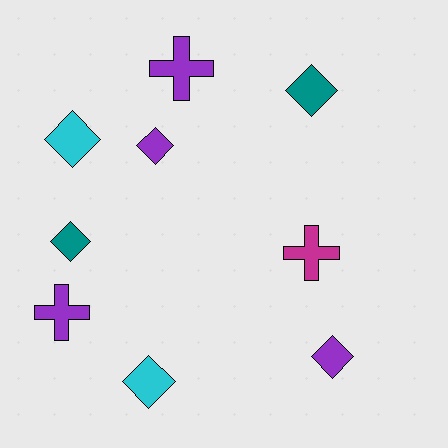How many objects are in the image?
There are 9 objects.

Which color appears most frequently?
Purple, with 4 objects.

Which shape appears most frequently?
Diamond, with 6 objects.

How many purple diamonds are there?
There are 2 purple diamonds.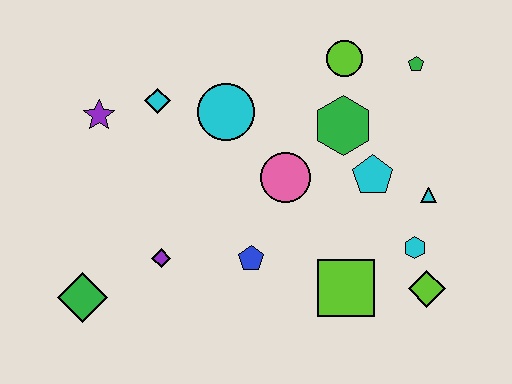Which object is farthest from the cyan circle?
The lime diamond is farthest from the cyan circle.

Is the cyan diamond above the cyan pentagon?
Yes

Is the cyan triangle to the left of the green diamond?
No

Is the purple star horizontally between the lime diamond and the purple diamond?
No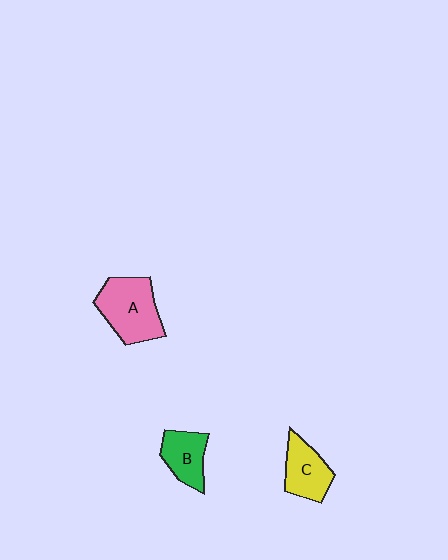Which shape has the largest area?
Shape A (pink).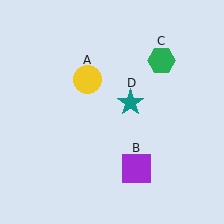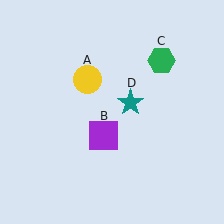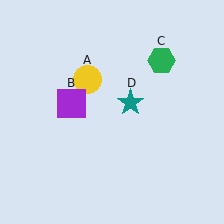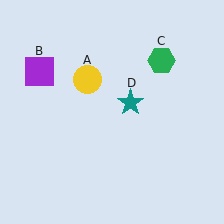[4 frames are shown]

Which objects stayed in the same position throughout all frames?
Yellow circle (object A) and green hexagon (object C) and teal star (object D) remained stationary.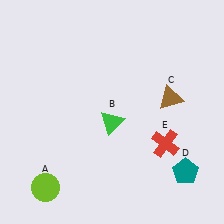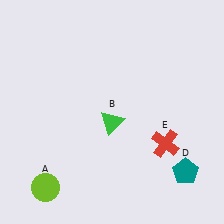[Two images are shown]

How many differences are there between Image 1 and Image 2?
There is 1 difference between the two images.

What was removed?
The brown triangle (C) was removed in Image 2.